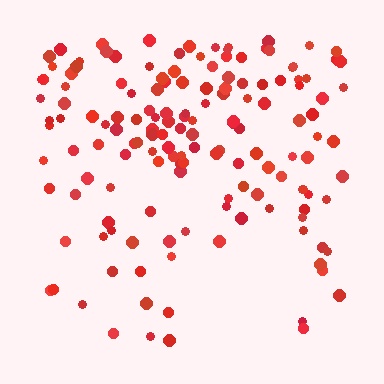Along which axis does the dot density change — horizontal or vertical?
Vertical.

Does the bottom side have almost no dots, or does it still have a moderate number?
Still a moderate number, just noticeably fewer than the top.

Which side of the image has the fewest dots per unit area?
The bottom.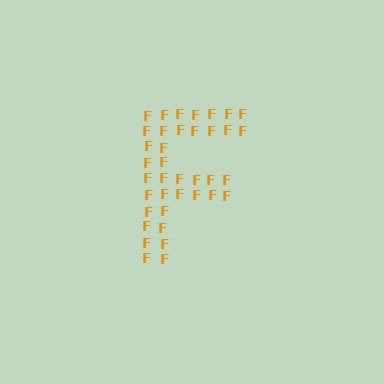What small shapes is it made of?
It is made of small letter F's.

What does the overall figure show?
The overall figure shows the letter F.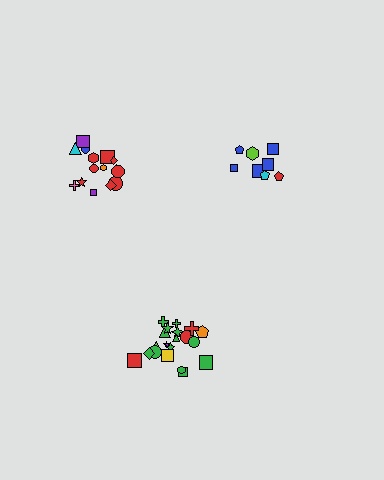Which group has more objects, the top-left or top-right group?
The top-left group.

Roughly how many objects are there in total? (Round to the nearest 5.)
Roughly 45 objects in total.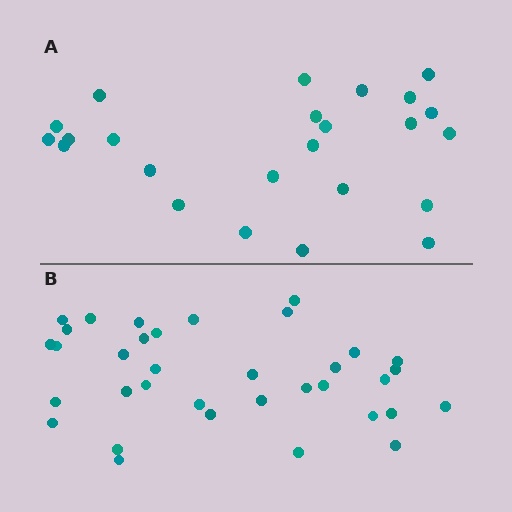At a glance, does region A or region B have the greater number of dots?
Region B (the bottom region) has more dots.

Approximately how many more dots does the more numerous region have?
Region B has roughly 12 or so more dots than region A.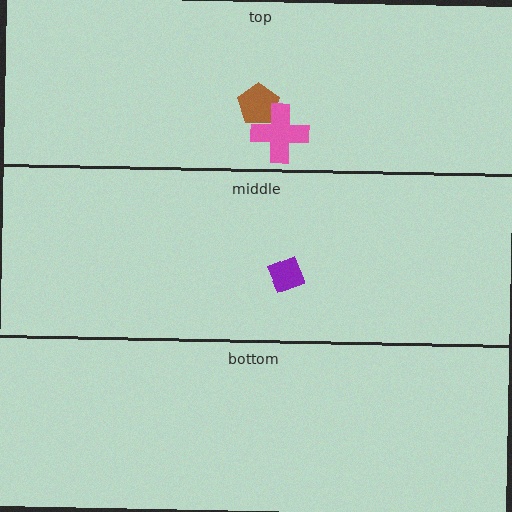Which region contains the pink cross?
The top region.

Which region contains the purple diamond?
The middle region.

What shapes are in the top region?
The brown pentagon, the pink cross.